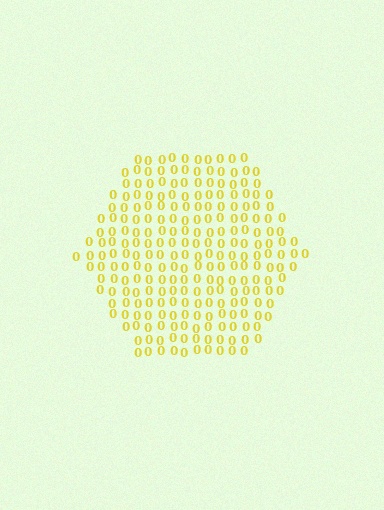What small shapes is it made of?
It is made of small digit 0's.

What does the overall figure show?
The overall figure shows a hexagon.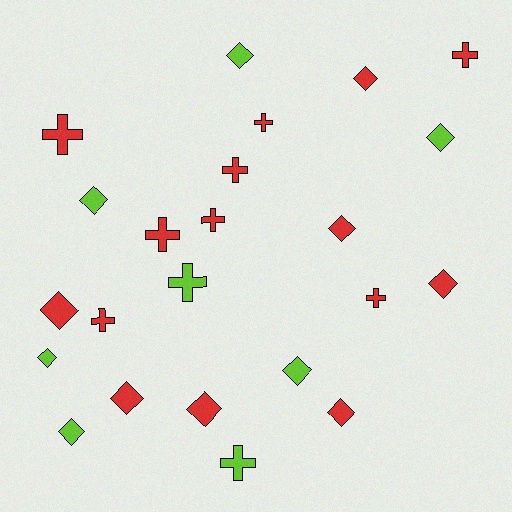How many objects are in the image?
There are 23 objects.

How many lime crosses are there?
There are 2 lime crosses.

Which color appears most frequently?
Red, with 15 objects.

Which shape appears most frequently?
Diamond, with 13 objects.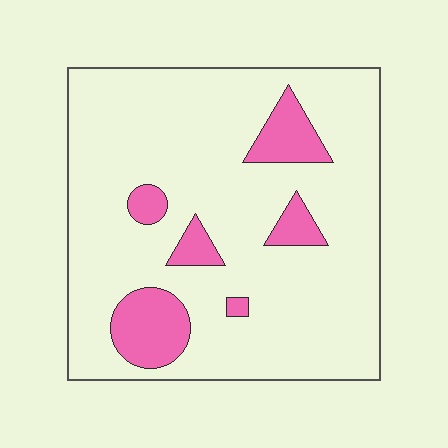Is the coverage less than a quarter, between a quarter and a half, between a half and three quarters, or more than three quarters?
Less than a quarter.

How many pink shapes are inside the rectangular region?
6.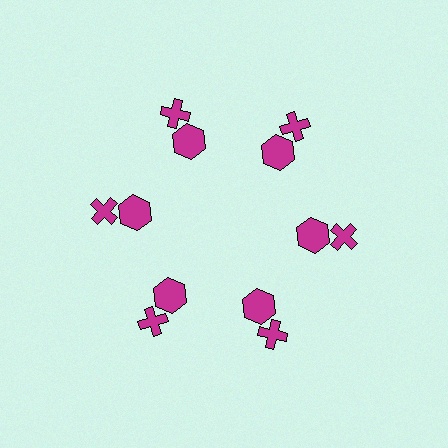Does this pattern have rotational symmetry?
Yes, this pattern has 6-fold rotational symmetry. It looks the same after rotating 60 degrees around the center.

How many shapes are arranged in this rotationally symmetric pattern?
There are 12 shapes, arranged in 6 groups of 2.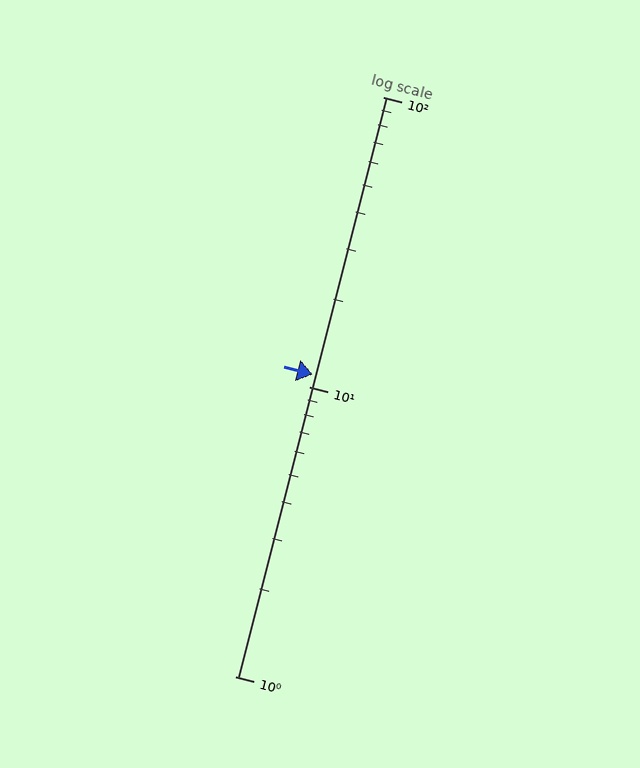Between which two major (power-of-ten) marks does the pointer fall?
The pointer is between 10 and 100.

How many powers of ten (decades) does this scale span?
The scale spans 2 decades, from 1 to 100.